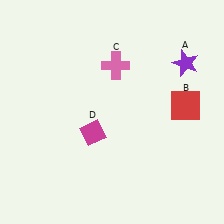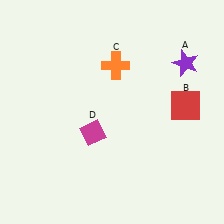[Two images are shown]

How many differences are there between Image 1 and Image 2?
There is 1 difference between the two images.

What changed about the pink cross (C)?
In Image 1, C is pink. In Image 2, it changed to orange.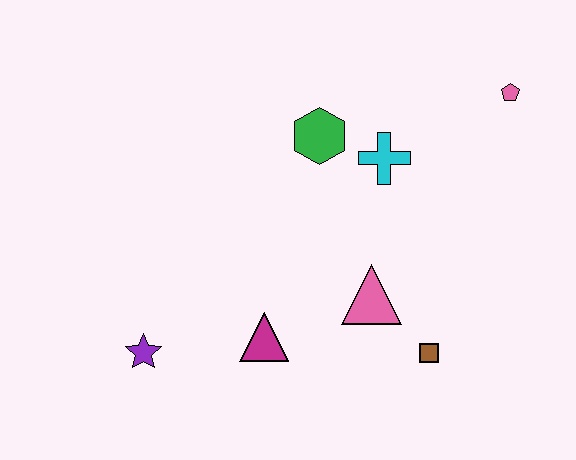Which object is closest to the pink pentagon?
The cyan cross is closest to the pink pentagon.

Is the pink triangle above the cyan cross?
No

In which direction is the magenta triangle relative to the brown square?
The magenta triangle is to the left of the brown square.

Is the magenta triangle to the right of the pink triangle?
No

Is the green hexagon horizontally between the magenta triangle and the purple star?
No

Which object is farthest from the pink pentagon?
The purple star is farthest from the pink pentagon.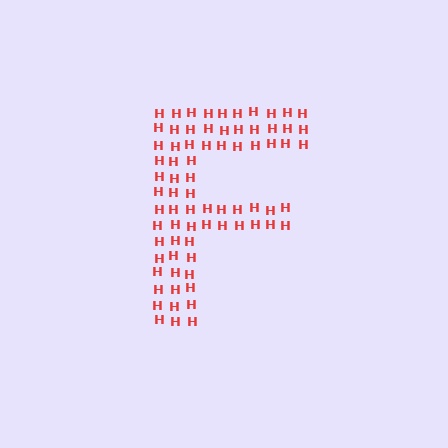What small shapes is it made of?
It is made of small letter H's.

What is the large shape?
The large shape is the letter F.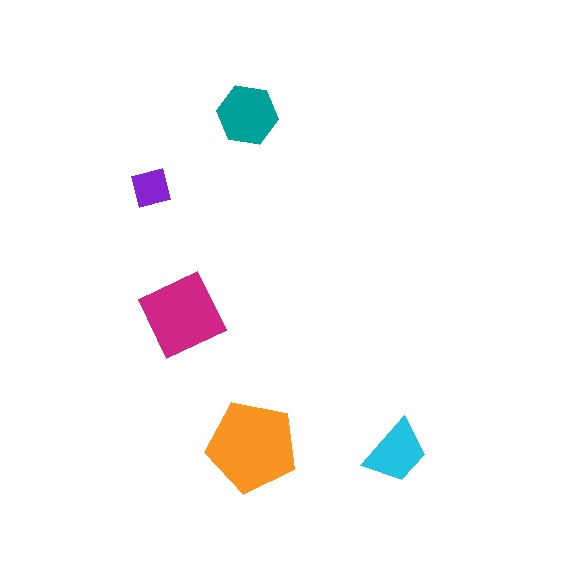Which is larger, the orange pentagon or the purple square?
The orange pentagon.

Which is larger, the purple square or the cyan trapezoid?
The cyan trapezoid.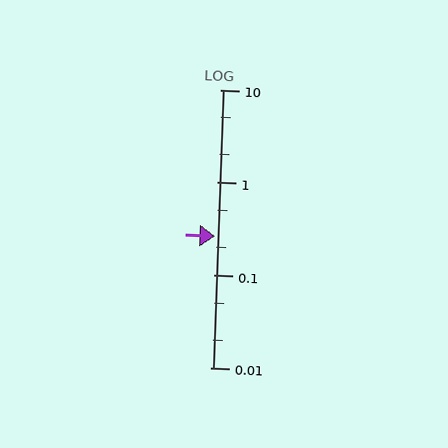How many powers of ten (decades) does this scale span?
The scale spans 3 decades, from 0.01 to 10.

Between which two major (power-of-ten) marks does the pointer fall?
The pointer is between 0.1 and 1.